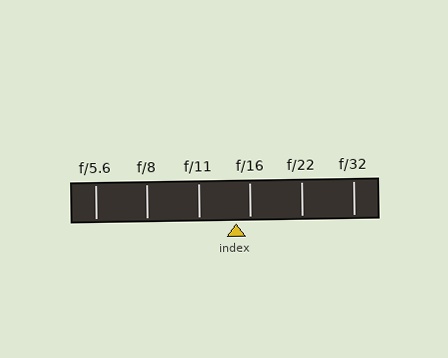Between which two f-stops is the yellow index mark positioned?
The index mark is between f/11 and f/16.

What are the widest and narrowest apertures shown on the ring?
The widest aperture shown is f/5.6 and the narrowest is f/32.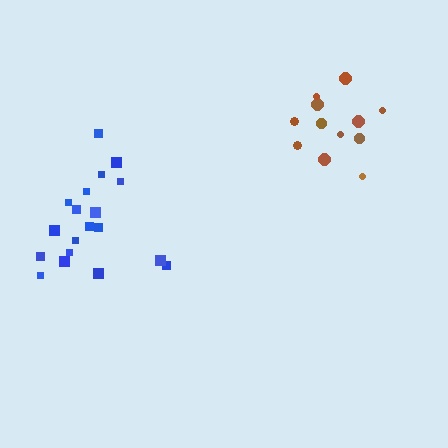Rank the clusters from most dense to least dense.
brown, blue.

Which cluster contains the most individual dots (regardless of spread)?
Blue (19).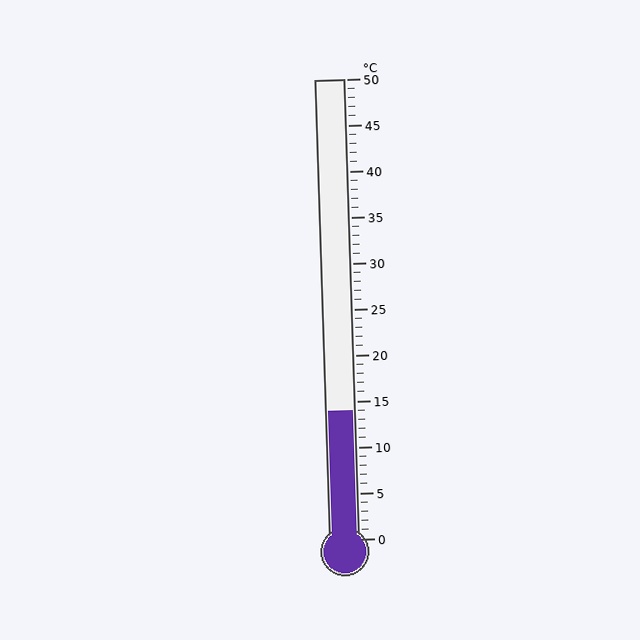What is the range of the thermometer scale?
The thermometer scale ranges from 0°C to 50°C.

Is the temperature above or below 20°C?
The temperature is below 20°C.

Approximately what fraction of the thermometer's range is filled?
The thermometer is filled to approximately 30% of its range.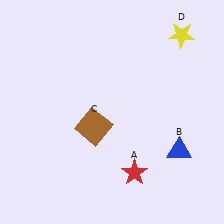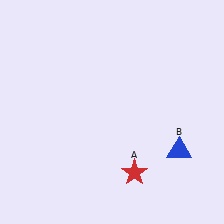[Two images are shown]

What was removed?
The brown square (C), the yellow star (D) were removed in Image 2.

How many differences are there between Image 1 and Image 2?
There are 2 differences between the two images.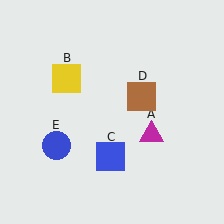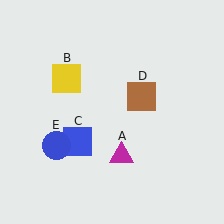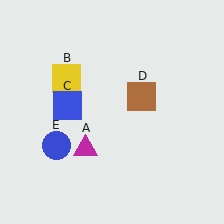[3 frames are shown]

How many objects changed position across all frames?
2 objects changed position: magenta triangle (object A), blue square (object C).